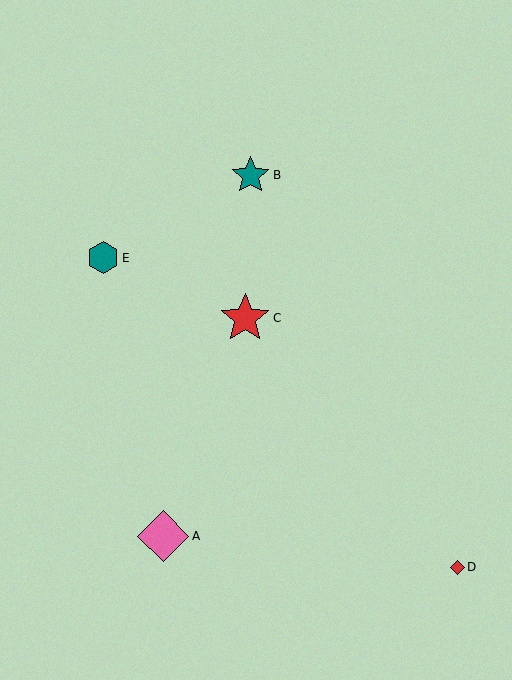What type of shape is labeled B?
Shape B is a teal star.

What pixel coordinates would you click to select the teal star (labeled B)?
Click at (251, 175) to select the teal star B.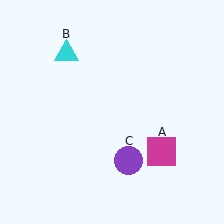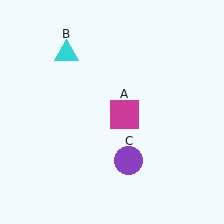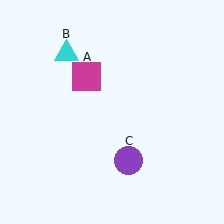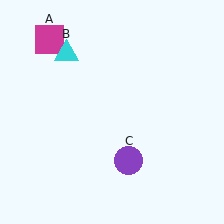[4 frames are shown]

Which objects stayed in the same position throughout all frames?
Cyan triangle (object B) and purple circle (object C) remained stationary.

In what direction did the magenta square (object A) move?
The magenta square (object A) moved up and to the left.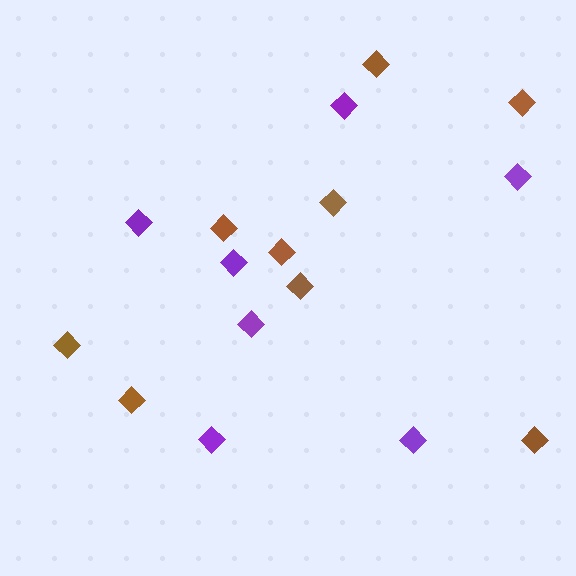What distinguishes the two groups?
There are 2 groups: one group of purple diamonds (7) and one group of brown diamonds (9).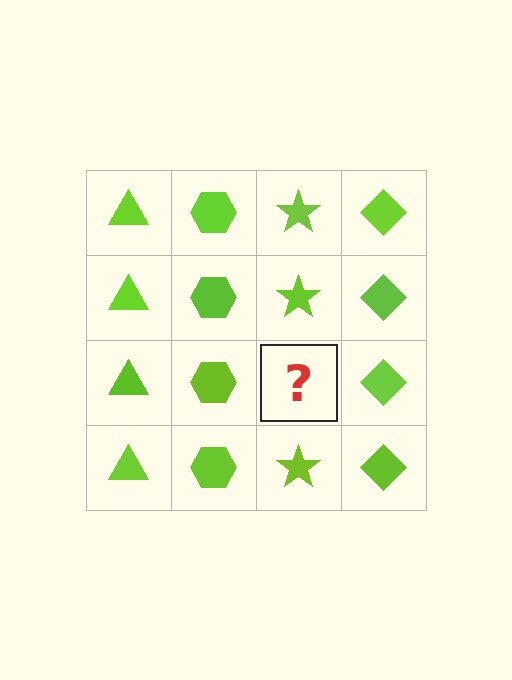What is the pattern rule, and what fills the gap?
The rule is that each column has a consistent shape. The gap should be filled with a lime star.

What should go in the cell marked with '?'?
The missing cell should contain a lime star.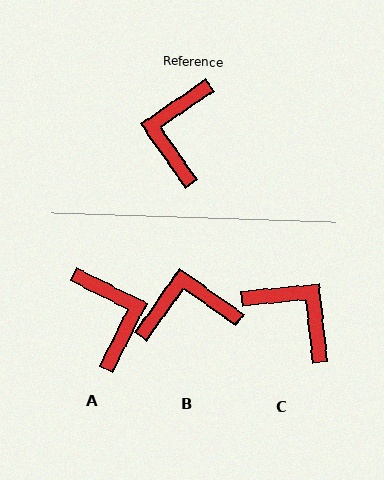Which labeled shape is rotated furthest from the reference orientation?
A, about 151 degrees away.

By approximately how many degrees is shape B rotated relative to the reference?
Approximately 70 degrees clockwise.